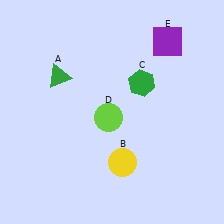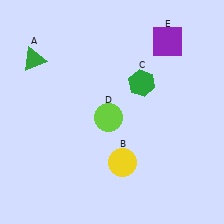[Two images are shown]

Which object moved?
The green triangle (A) moved left.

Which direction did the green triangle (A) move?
The green triangle (A) moved left.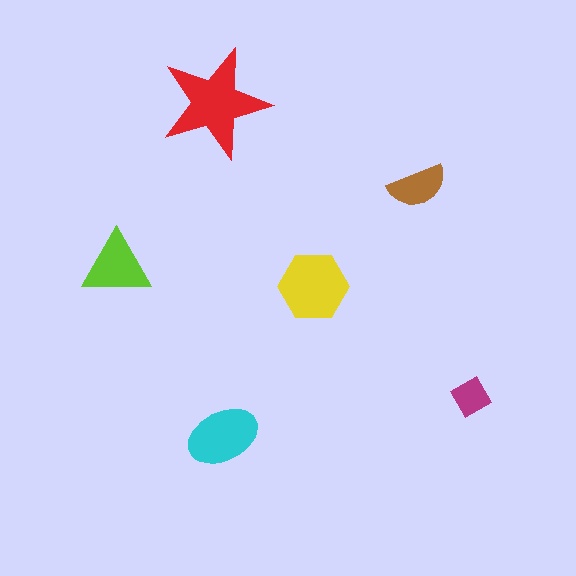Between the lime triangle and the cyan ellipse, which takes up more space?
The cyan ellipse.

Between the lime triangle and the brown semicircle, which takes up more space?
The lime triangle.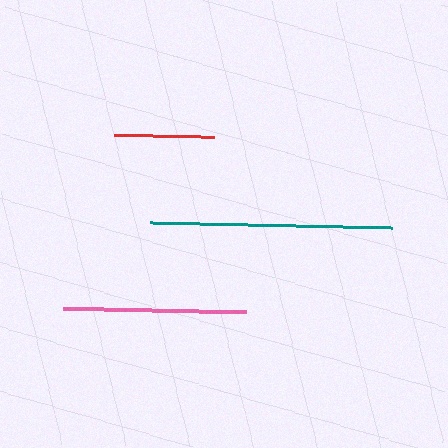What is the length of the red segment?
The red segment is approximately 99 pixels long.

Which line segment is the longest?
The teal line is the longest at approximately 242 pixels.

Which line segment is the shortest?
The red line is the shortest at approximately 99 pixels.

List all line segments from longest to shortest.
From longest to shortest: teal, pink, red.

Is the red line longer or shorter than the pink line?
The pink line is longer than the red line.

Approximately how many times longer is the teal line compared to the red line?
The teal line is approximately 2.4 times the length of the red line.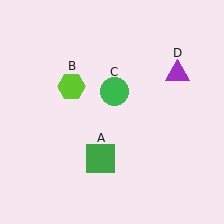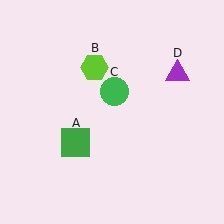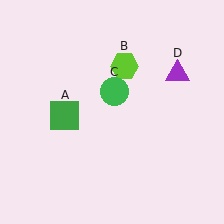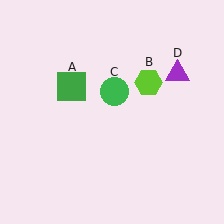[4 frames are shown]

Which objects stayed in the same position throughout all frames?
Green circle (object C) and purple triangle (object D) remained stationary.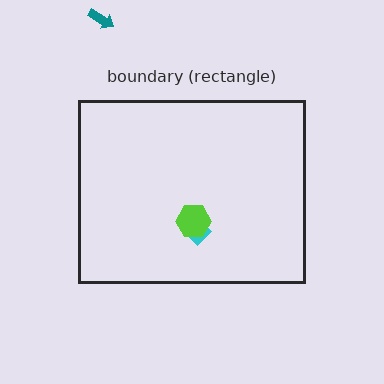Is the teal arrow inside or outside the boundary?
Outside.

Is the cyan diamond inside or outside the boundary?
Inside.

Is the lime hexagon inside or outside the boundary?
Inside.